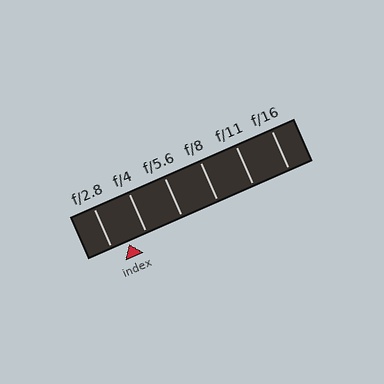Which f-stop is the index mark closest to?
The index mark is closest to f/2.8.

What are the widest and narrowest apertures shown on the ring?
The widest aperture shown is f/2.8 and the narrowest is f/16.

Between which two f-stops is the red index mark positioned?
The index mark is between f/2.8 and f/4.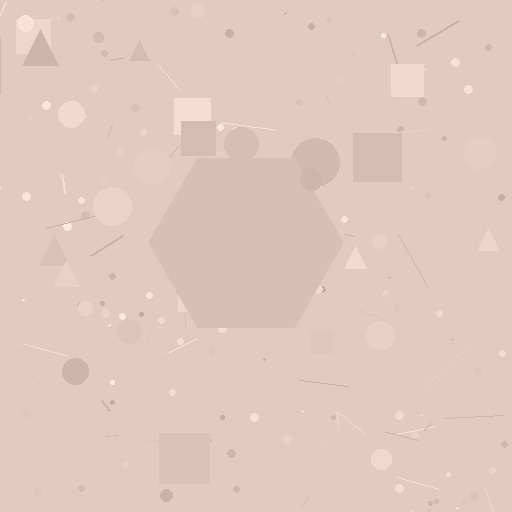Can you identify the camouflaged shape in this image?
The camouflaged shape is a hexagon.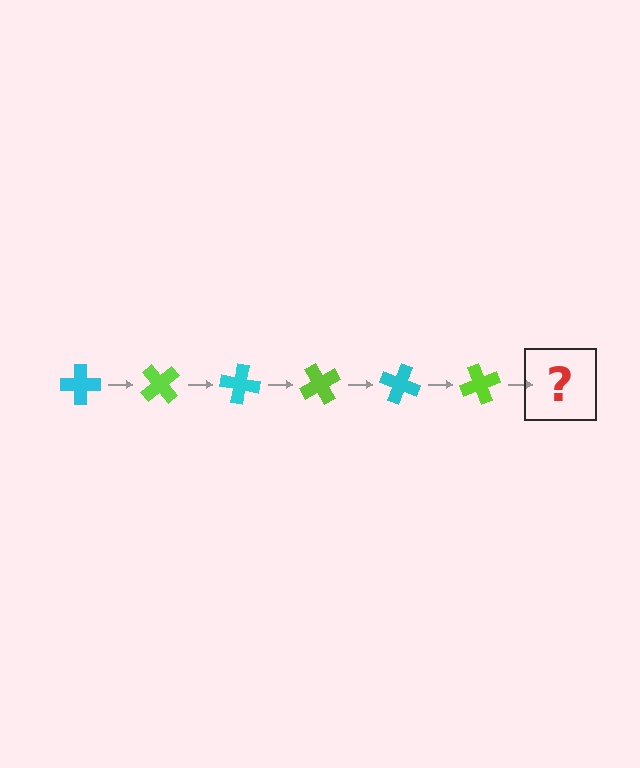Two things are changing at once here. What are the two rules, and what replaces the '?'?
The two rules are that it rotates 50 degrees each step and the color cycles through cyan and lime. The '?' should be a cyan cross, rotated 300 degrees from the start.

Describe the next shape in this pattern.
It should be a cyan cross, rotated 300 degrees from the start.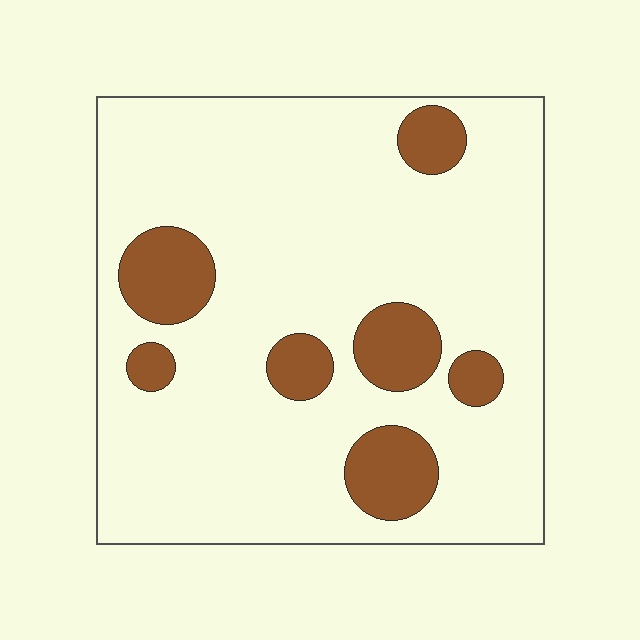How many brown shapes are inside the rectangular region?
7.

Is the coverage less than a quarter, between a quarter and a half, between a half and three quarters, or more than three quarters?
Less than a quarter.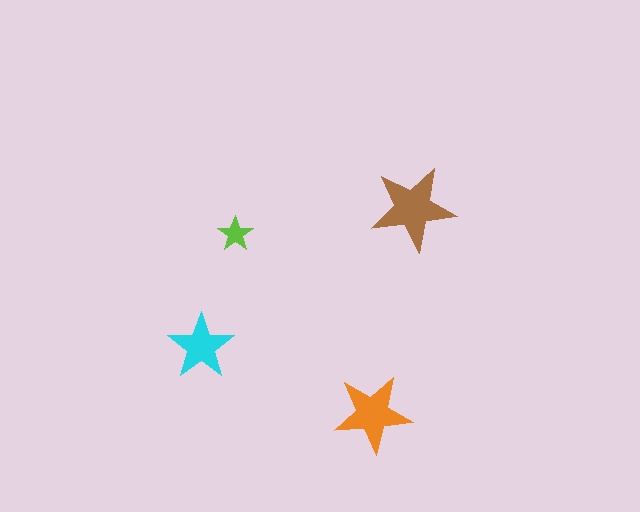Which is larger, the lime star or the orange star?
The orange one.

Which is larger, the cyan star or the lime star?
The cyan one.